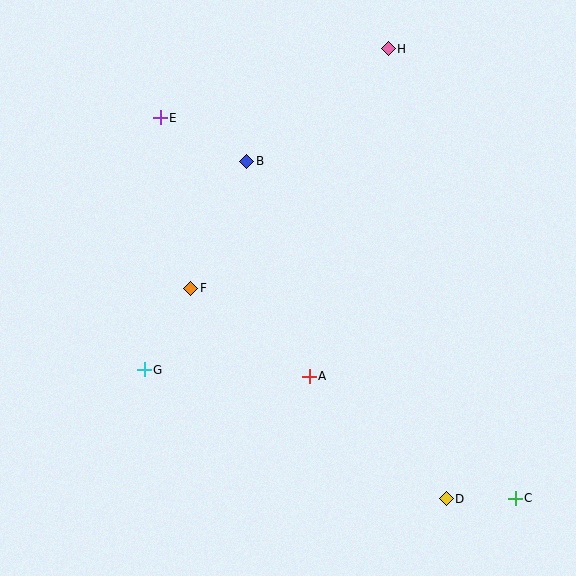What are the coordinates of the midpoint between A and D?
The midpoint between A and D is at (378, 437).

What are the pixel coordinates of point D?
Point D is at (446, 499).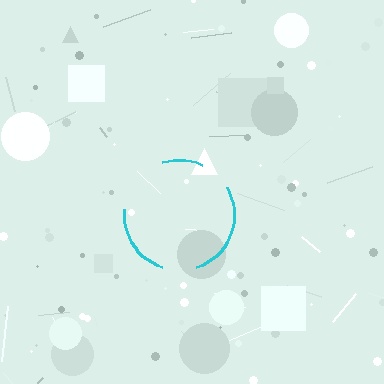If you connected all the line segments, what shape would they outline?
They would outline a circle.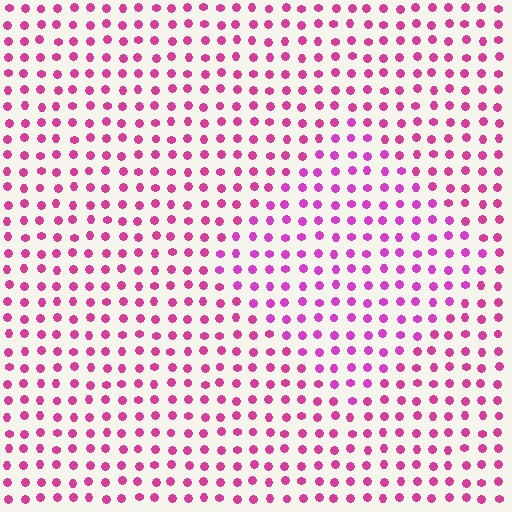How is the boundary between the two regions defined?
The boundary is defined purely by a slight shift in hue (about 19 degrees). Spacing, size, and orientation are identical on both sides.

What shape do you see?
I see a diamond.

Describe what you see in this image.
The image is filled with small magenta elements in a uniform arrangement. A diamond-shaped region is visible where the elements are tinted to a slightly different hue, forming a subtle color boundary.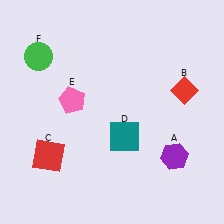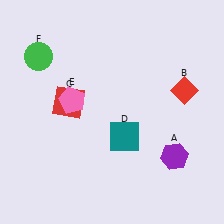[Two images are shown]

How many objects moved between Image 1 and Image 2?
1 object moved between the two images.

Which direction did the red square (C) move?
The red square (C) moved up.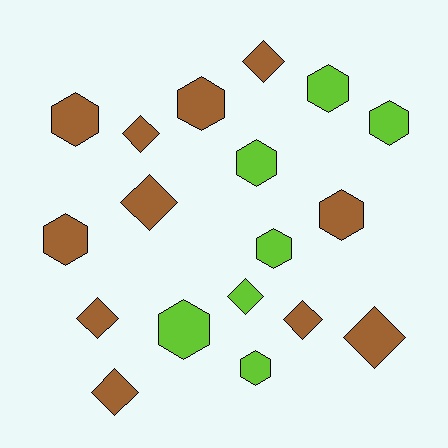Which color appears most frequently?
Brown, with 11 objects.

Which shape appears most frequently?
Hexagon, with 10 objects.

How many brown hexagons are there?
There are 4 brown hexagons.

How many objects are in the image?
There are 18 objects.